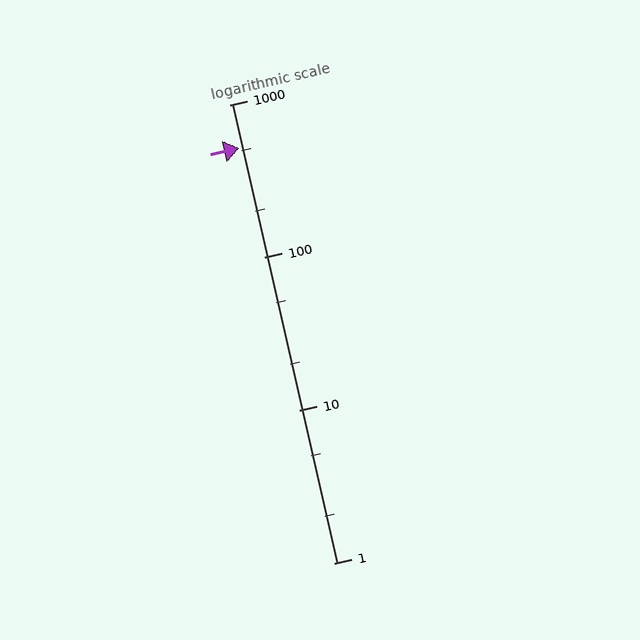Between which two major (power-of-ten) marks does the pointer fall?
The pointer is between 100 and 1000.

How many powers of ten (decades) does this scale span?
The scale spans 3 decades, from 1 to 1000.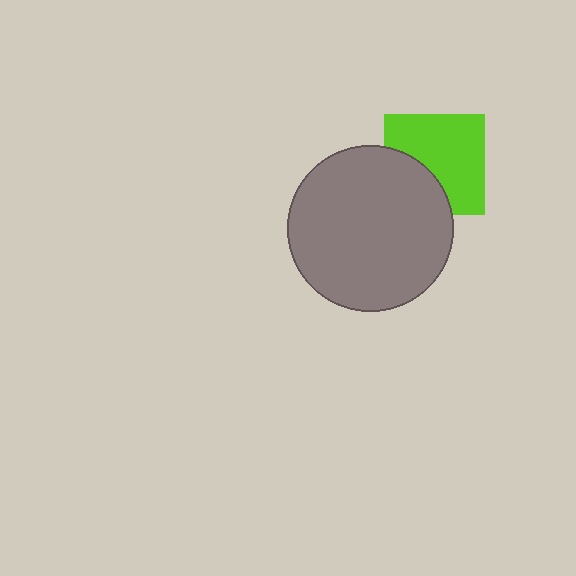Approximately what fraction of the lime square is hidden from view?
Roughly 33% of the lime square is hidden behind the gray circle.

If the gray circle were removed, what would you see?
You would see the complete lime square.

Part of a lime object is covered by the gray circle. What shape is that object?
It is a square.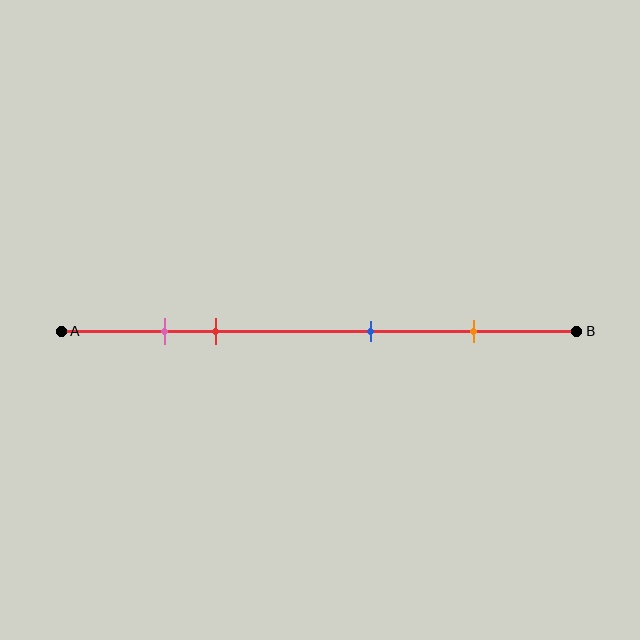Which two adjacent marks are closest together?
The pink and red marks are the closest adjacent pair.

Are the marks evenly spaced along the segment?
No, the marks are not evenly spaced.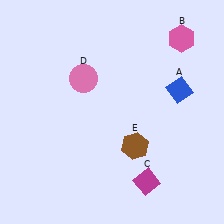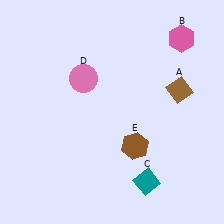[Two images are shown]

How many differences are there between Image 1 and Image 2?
There are 2 differences between the two images.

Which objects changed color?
A changed from blue to brown. C changed from magenta to teal.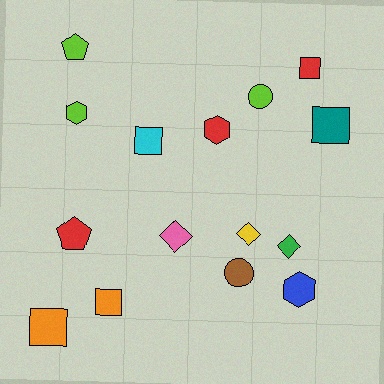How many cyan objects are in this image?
There is 1 cyan object.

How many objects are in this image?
There are 15 objects.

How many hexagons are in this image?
There are 3 hexagons.